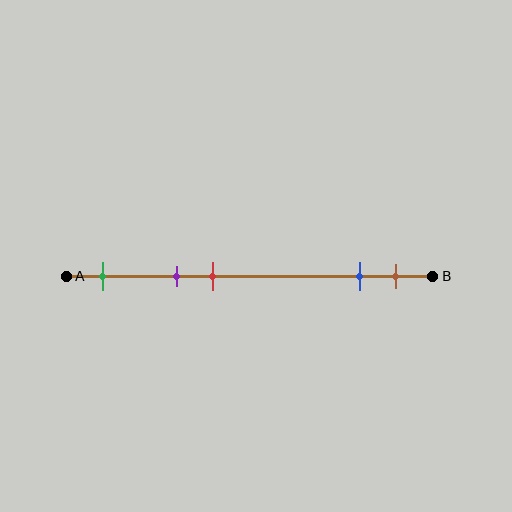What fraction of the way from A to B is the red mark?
The red mark is approximately 40% (0.4) of the way from A to B.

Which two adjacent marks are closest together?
The blue and brown marks are the closest adjacent pair.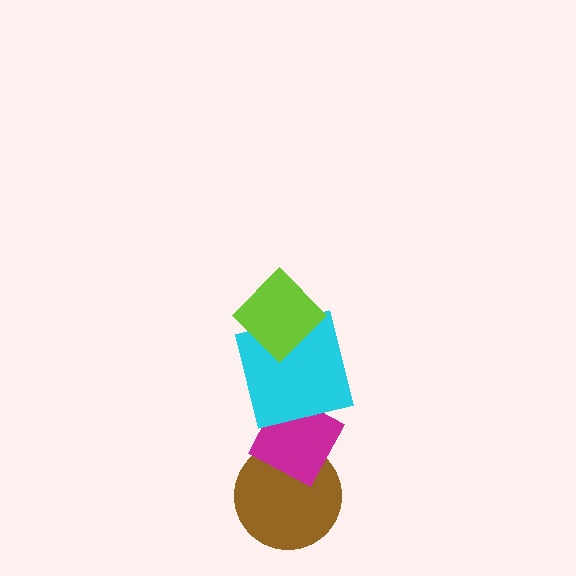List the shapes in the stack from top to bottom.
From top to bottom: the lime diamond, the cyan square, the magenta diamond, the brown circle.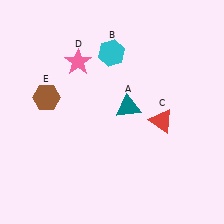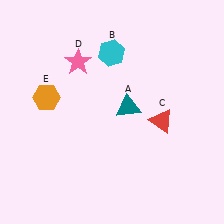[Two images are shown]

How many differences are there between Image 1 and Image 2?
There is 1 difference between the two images.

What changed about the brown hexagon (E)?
In Image 1, E is brown. In Image 2, it changed to orange.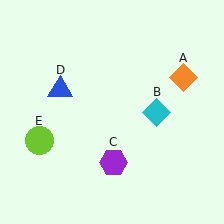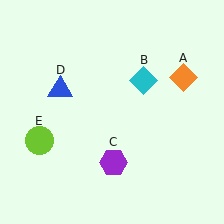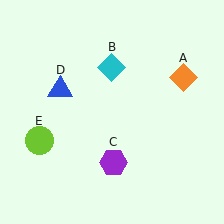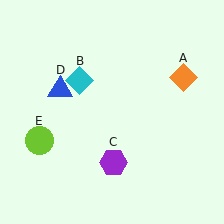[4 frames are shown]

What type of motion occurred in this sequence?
The cyan diamond (object B) rotated counterclockwise around the center of the scene.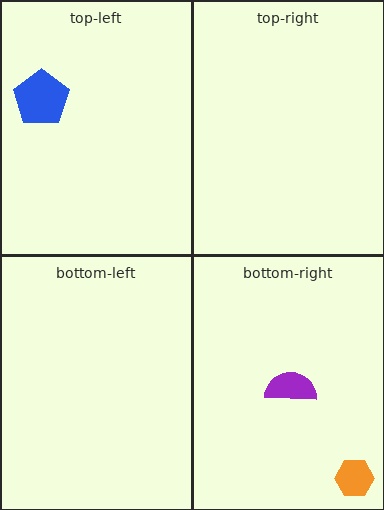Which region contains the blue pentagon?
The top-left region.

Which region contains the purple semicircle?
The bottom-right region.